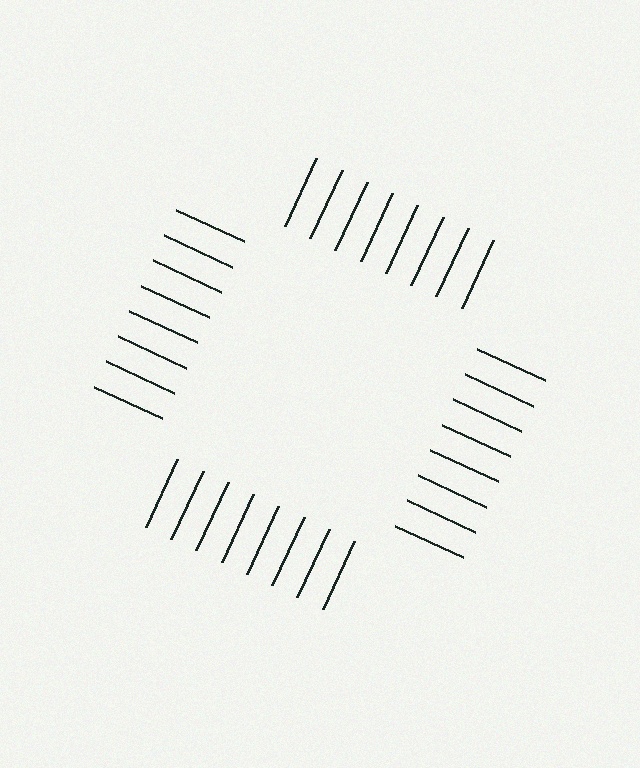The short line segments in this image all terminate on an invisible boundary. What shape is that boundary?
An illusory square — the line segments terminate on its edges but no continuous stroke is drawn.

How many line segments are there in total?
32 — 8 along each of the 4 edges.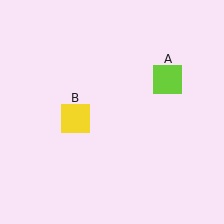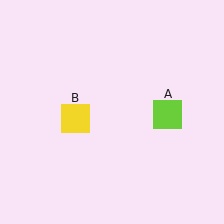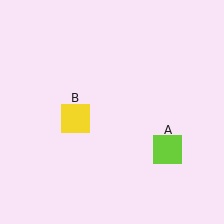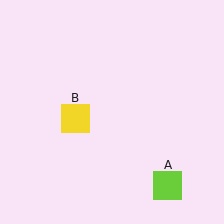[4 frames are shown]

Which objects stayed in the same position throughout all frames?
Yellow square (object B) remained stationary.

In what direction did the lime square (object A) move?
The lime square (object A) moved down.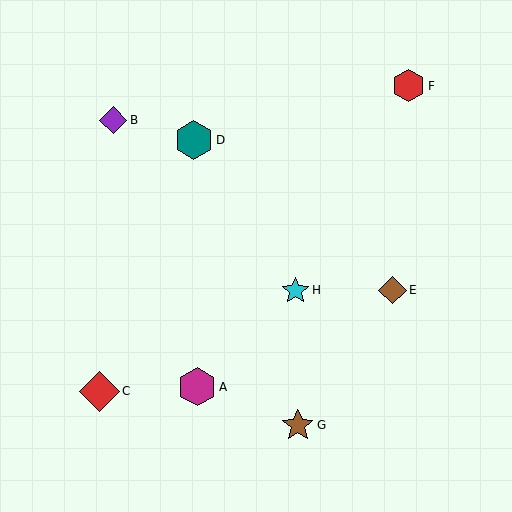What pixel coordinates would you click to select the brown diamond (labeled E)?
Click at (392, 290) to select the brown diamond E.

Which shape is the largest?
The red diamond (labeled C) is the largest.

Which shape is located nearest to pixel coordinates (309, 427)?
The brown star (labeled G) at (298, 425) is nearest to that location.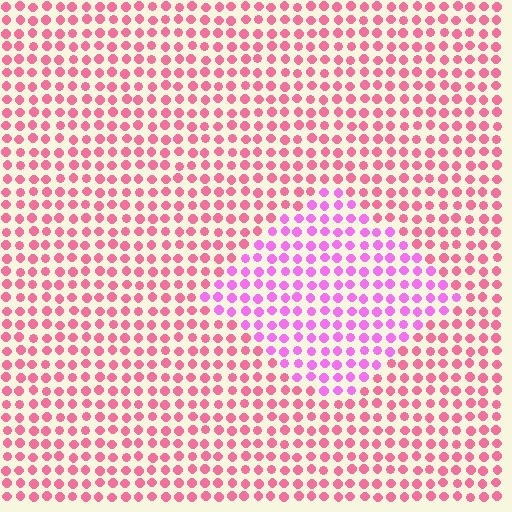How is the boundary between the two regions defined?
The boundary is defined purely by a slight shift in hue (about 39 degrees). Spacing, size, and orientation are identical on both sides.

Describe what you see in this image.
The image is filled with small pink elements in a uniform arrangement. A diamond-shaped region is visible where the elements are tinted to a slightly different hue, forming a subtle color boundary.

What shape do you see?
I see a diamond.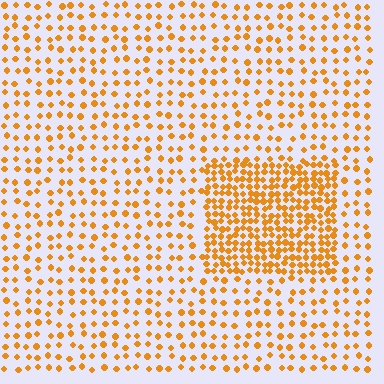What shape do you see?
I see a rectangle.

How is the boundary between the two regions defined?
The boundary is defined by a change in element density (approximately 2.4x ratio). All elements are the same color, size, and shape.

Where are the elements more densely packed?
The elements are more densely packed inside the rectangle boundary.